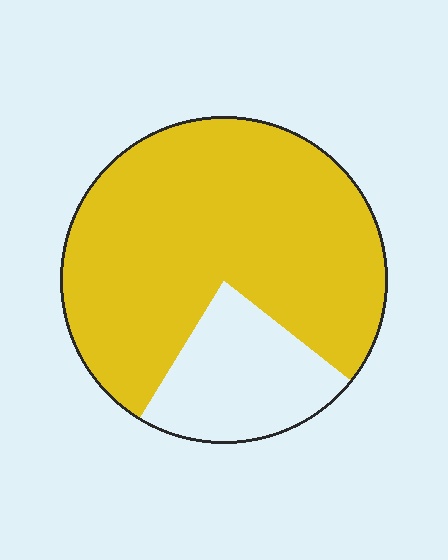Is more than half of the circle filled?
Yes.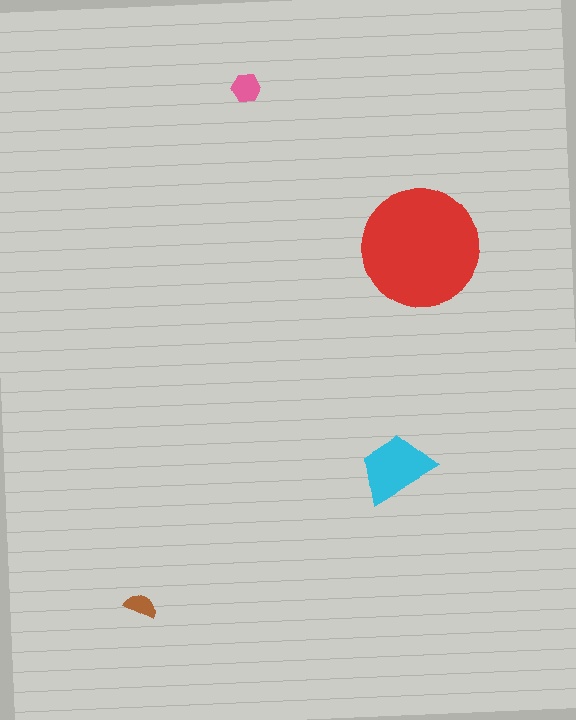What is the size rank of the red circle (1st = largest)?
1st.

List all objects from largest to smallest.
The red circle, the cyan trapezoid, the pink hexagon, the brown semicircle.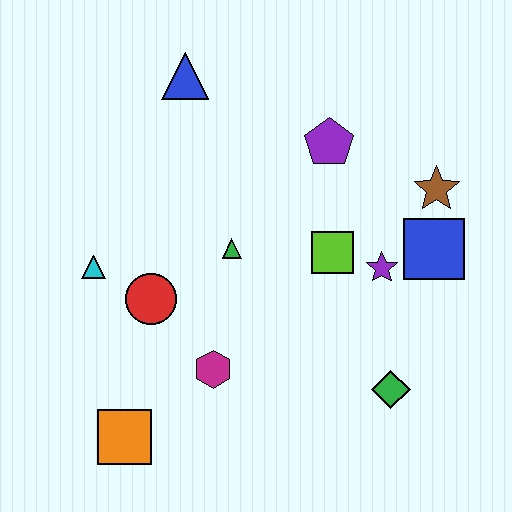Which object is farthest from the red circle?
The brown star is farthest from the red circle.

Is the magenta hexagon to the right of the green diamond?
No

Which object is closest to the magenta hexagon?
The red circle is closest to the magenta hexagon.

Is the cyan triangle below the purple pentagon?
Yes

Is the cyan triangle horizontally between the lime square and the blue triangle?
No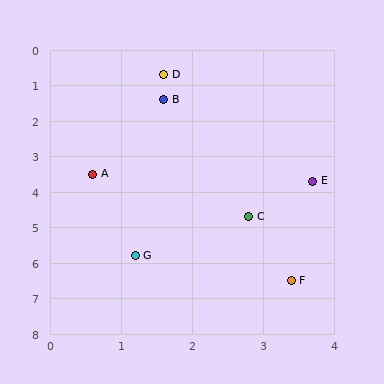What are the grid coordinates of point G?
Point G is at approximately (1.2, 5.8).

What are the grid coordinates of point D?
Point D is at approximately (1.6, 0.7).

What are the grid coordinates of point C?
Point C is at approximately (2.8, 4.7).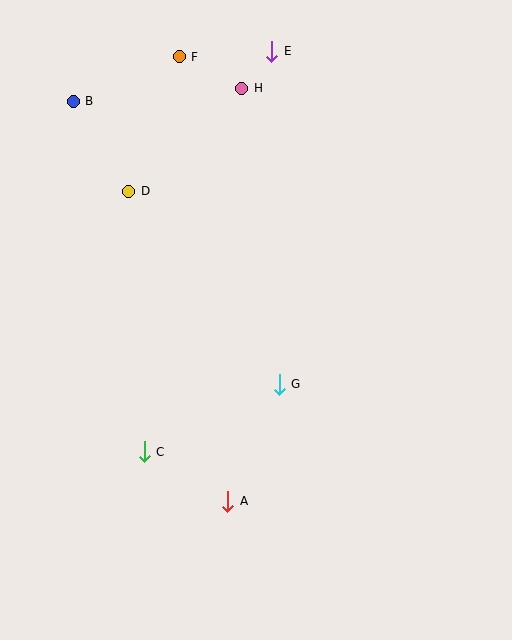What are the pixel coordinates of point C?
Point C is at (144, 452).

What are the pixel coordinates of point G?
Point G is at (279, 384).